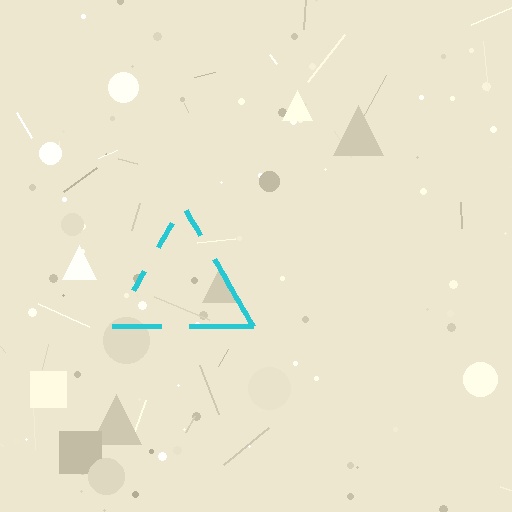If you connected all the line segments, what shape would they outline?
They would outline a triangle.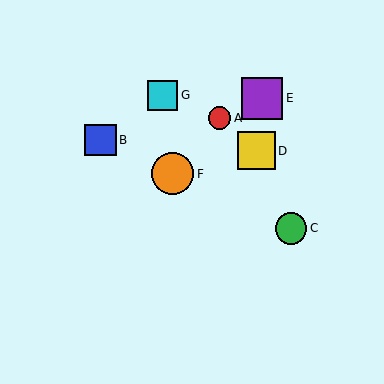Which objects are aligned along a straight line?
Objects B, C, F are aligned along a straight line.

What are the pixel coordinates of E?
Object E is at (262, 98).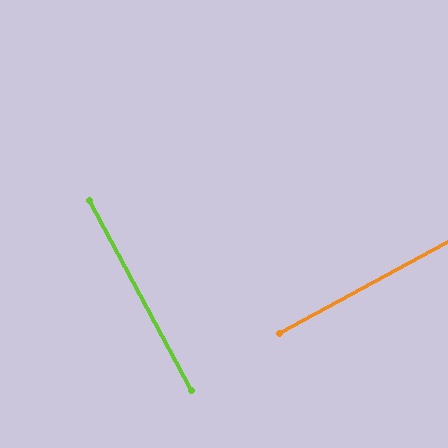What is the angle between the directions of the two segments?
Approximately 90 degrees.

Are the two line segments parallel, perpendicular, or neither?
Perpendicular — they meet at approximately 90°.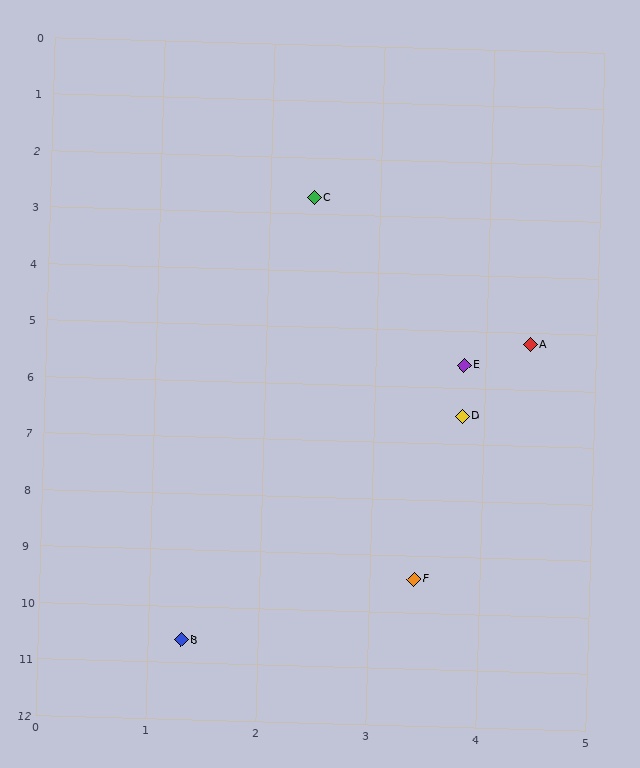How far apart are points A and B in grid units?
Points A and B are about 6.2 grid units apart.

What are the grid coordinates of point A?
Point A is at approximately (4.4, 5.2).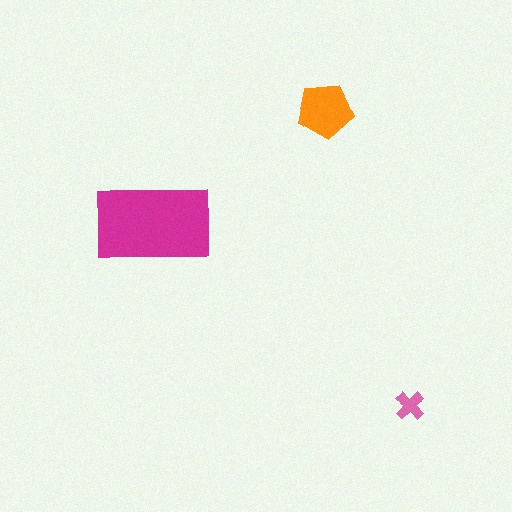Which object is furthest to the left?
The magenta rectangle is leftmost.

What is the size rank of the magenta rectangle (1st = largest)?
1st.